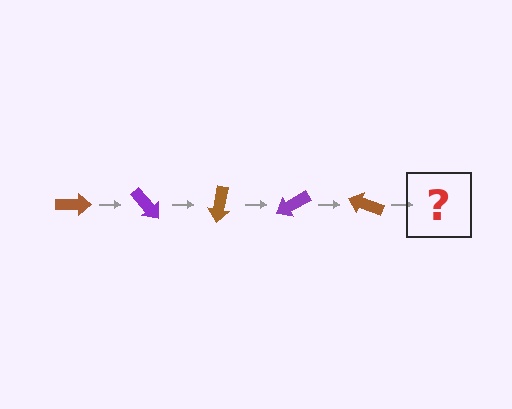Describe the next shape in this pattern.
It should be a purple arrow, rotated 250 degrees from the start.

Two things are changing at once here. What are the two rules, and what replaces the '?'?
The two rules are that it rotates 50 degrees each step and the color cycles through brown and purple. The '?' should be a purple arrow, rotated 250 degrees from the start.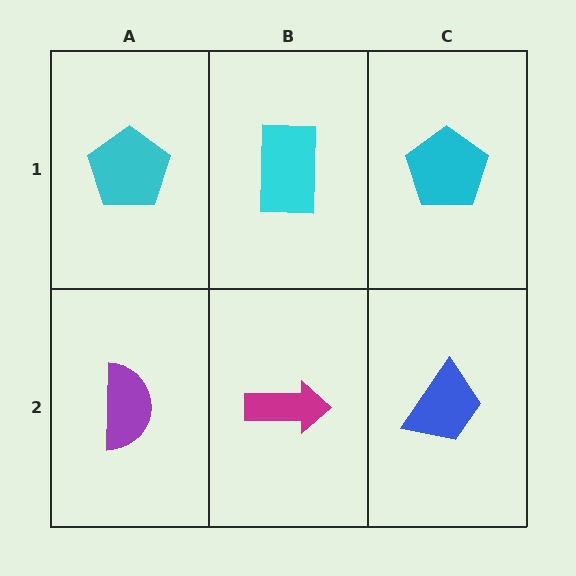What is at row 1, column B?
A cyan rectangle.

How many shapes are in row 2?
3 shapes.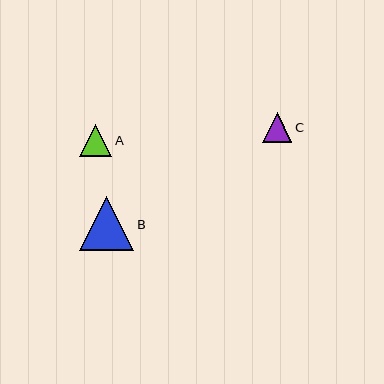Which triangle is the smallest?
Triangle C is the smallest with a size of approximately 30 pixels.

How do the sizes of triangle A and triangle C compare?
Triangle A and triangle C are approximately the same size.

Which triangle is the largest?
Triangle B is the largest with a size of approximately 54 pixels.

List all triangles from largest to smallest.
From largest to smallest: B, A, C.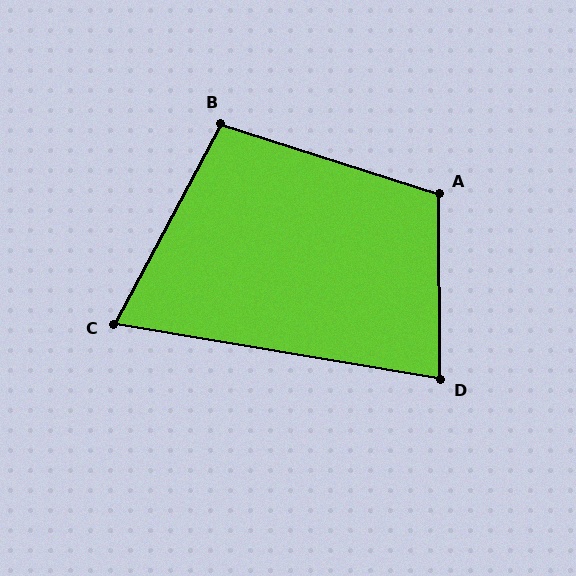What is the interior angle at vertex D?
Approximately 80 degrees (acute).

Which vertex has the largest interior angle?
A, at approximately 108 degrees.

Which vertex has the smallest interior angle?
C, at approximately 72 degrees.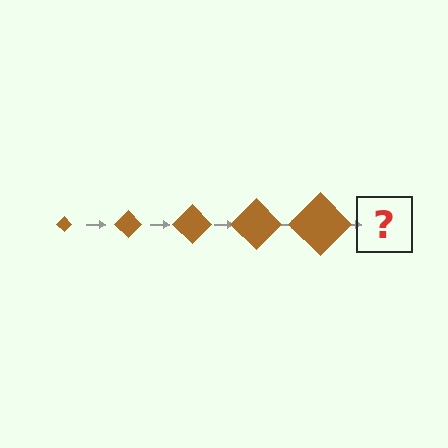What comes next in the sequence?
The next element should be a brown diamond, larger than the previous one.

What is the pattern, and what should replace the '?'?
The pattern is that the diamond gets progressively larger each step. The '?' should be a brown diamond, larger than the previous one.